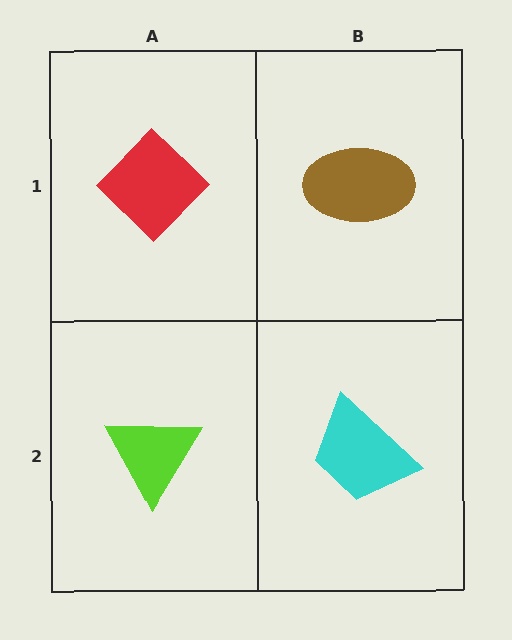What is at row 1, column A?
A red diamond.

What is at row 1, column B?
A brown ellipse.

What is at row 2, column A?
A lime triangle.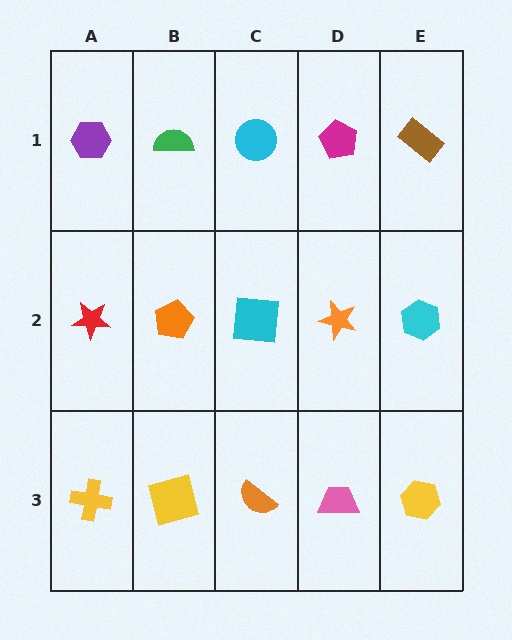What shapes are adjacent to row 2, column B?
A green semicircle (row 1, column B), a yellow square (row 3, column B), a red star (row 2, column A), a cyan square (row 2, column C).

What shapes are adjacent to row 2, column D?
A magenta pentagon (row 1, column D), a pink trapezoid (row 3, column D), a cyan square (row 2, column C), a cyan hexagon (row 2, column E).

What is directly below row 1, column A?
A red star.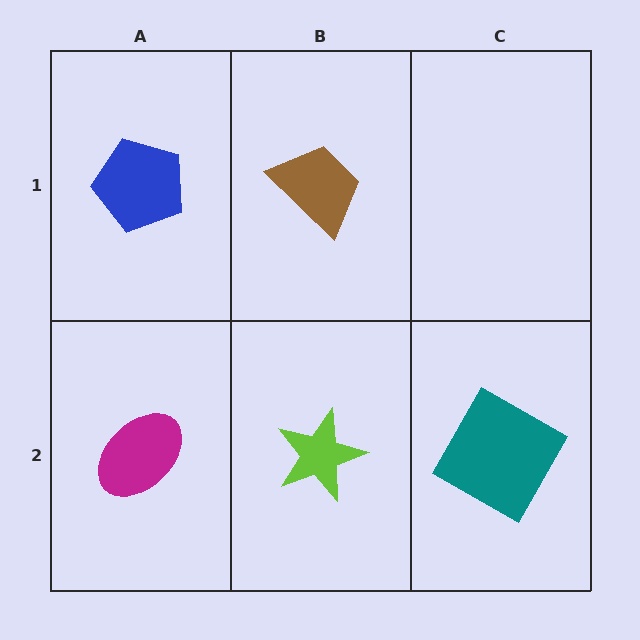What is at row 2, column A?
A magenta ellipse.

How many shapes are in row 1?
2 shapes.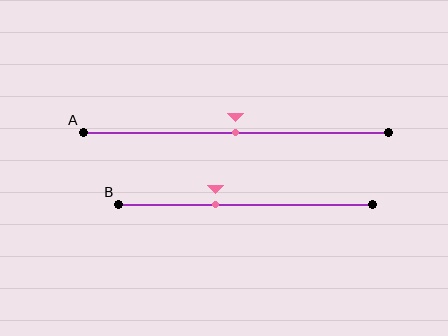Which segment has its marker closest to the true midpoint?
Segment A has its marker closest to the true midpoint.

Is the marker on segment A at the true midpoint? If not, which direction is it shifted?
Yes, the marker on segment A is at the true midpoint.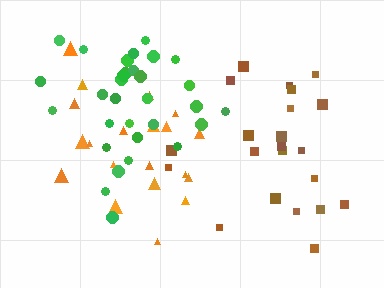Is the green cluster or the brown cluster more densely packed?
Green.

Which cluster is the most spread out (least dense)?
Brown.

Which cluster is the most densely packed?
Green.